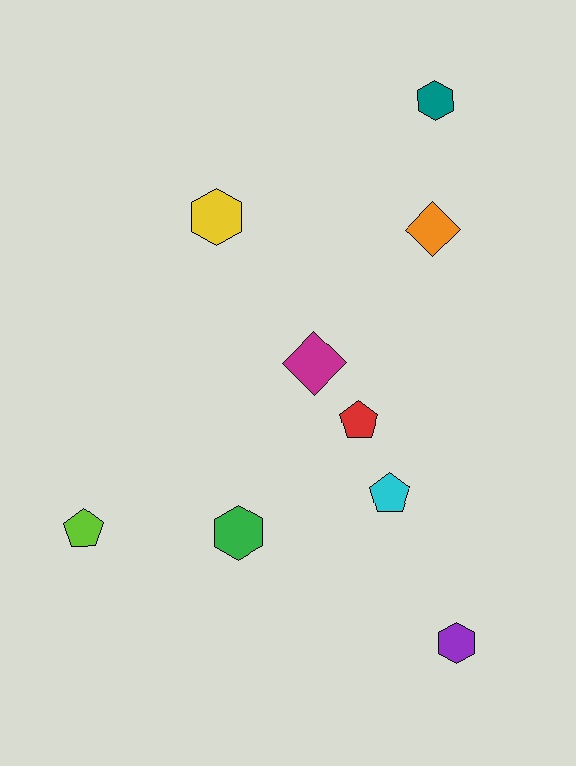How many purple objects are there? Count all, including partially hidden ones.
There is 1 purple object.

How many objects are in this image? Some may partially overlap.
There are 9 objects.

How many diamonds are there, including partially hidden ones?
There are 2 diamonds.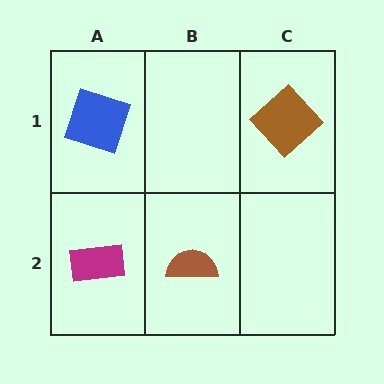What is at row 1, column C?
A brown diamond.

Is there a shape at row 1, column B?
No, that cell is empty.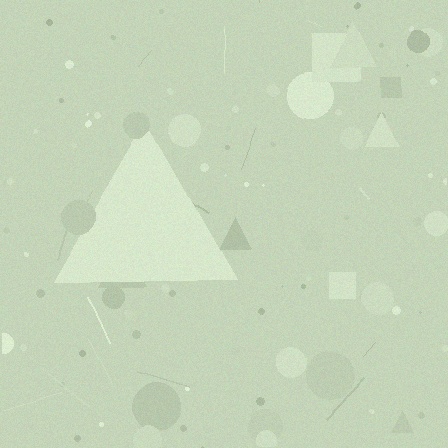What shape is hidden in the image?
A triangle is hidden in the image.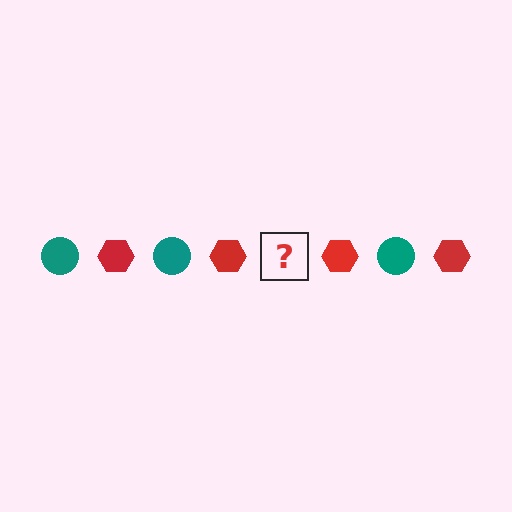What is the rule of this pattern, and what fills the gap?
The rule is that the pattern alternates between teal circle and red hexagon. The gap should be filled with a teal circle.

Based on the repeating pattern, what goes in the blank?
The blank should be a teal circle.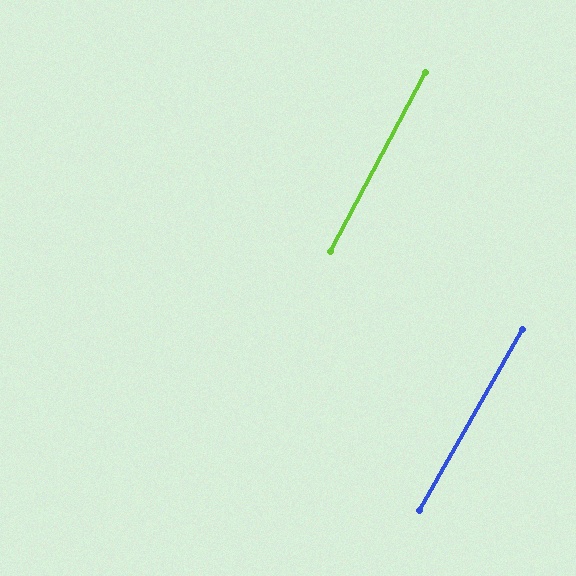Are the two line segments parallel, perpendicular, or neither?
Parallel — their directions differ by only 1.8°.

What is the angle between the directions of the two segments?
Approximately 2 degrees.